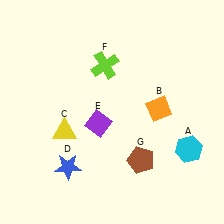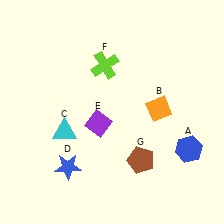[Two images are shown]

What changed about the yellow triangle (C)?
In Image 1, C is yellow. In Image 2, it changed to cyan.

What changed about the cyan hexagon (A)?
In Image 1, A is cyan. In Image 2, it changed to blue.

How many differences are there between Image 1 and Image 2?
There are 2 differences between the two images.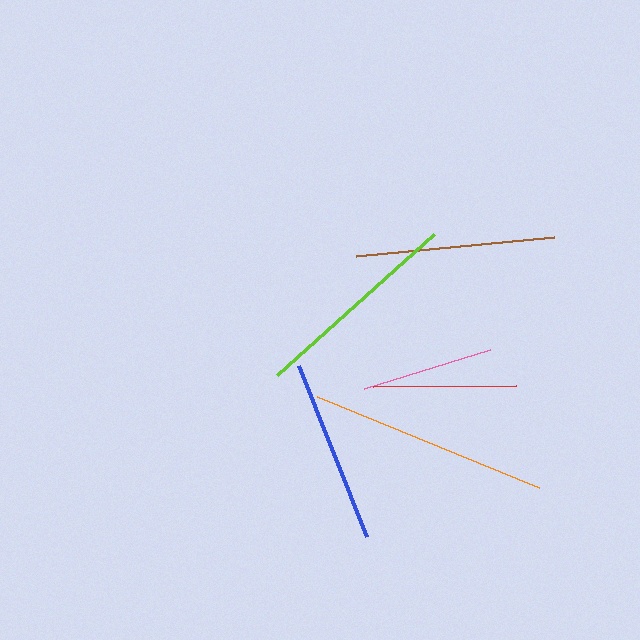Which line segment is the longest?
The orange line is the longest at approximately 240 pixels.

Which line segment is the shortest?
The pink line is the shortest at approximately 131 pixels.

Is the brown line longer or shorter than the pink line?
The brown line is longer than the pink line.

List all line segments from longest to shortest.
From longest to shortest: orange, lime, brown, blue, red, pink.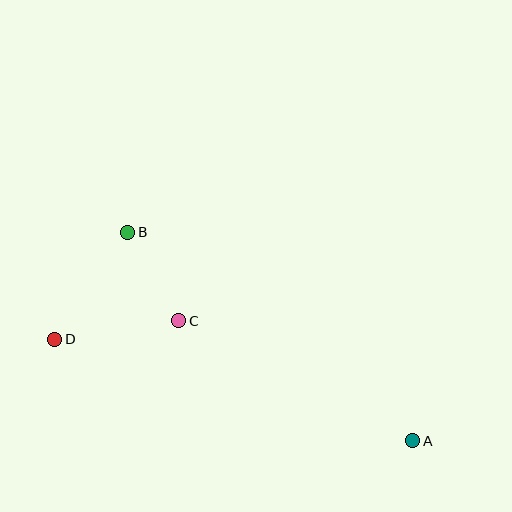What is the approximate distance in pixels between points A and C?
The distance between A and C is approximately 263 pixels.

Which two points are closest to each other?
Points B and C are closest to each other.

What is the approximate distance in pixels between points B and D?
The distance between B and D is approximately 129 pixels.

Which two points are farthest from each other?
Points A and D are farthest from each other.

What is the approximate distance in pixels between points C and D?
The distance between C and D is approximately 125 pixels.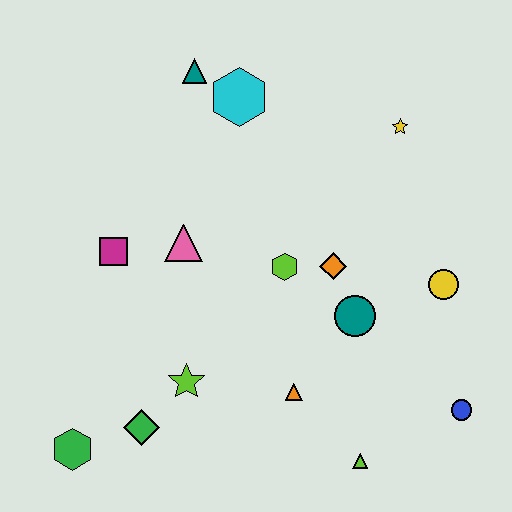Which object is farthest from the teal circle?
The green hexagon is farthest from the teal circle.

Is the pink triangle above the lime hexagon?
Yes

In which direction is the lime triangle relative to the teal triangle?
The lime triangle is below the teal triangle.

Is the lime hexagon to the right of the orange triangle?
No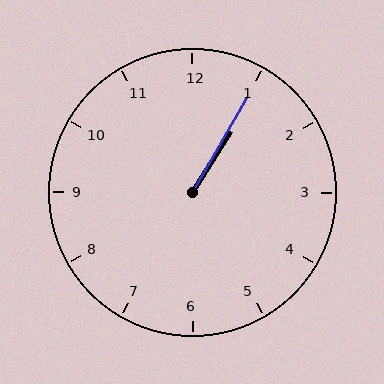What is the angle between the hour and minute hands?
Approximately 2 degrees.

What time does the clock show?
1:05.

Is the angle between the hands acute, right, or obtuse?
It is acute.